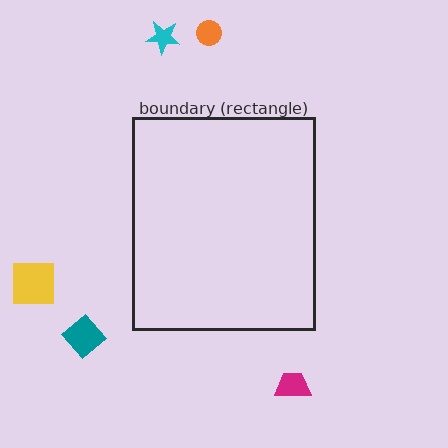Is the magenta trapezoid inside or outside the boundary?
Outside.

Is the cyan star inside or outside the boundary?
Outside.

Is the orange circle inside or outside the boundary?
Outside.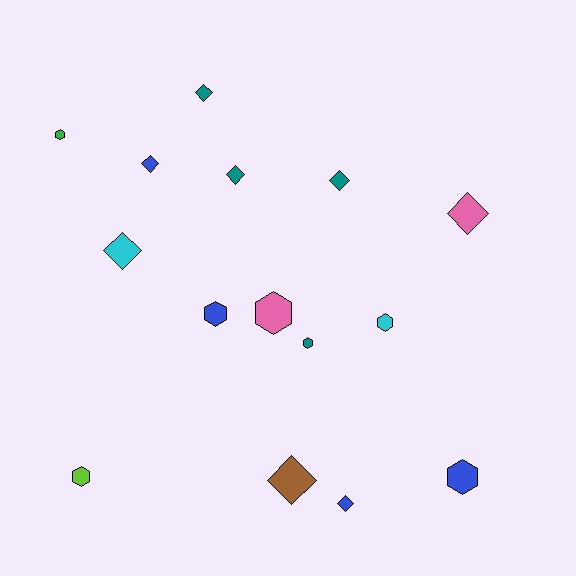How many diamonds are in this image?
There are 8 diamonds.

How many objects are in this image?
There are 15 objects.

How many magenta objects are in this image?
There are no magenta objects.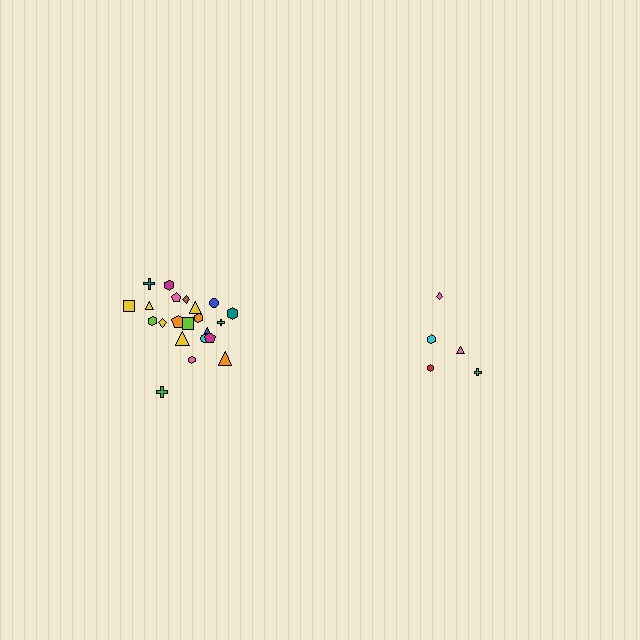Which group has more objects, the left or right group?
The left group.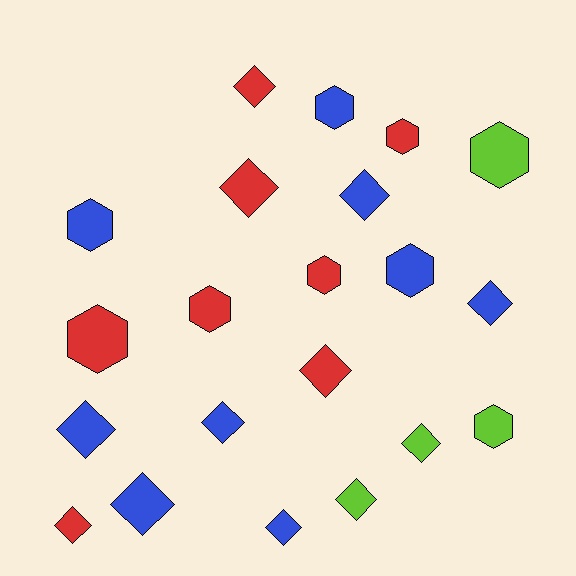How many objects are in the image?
There are 21 objects.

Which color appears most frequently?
Blue, with 9 objects.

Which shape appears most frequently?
Diamond, with 12 objects.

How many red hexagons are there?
There are 4 red hexagons.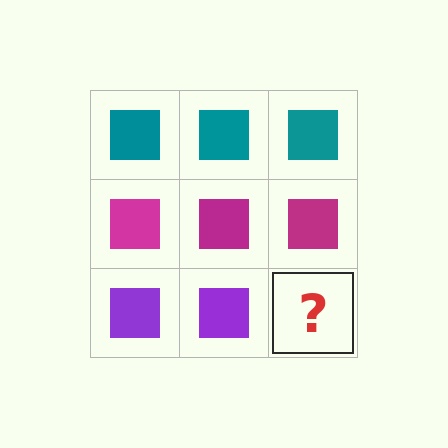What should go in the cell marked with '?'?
The missing cell should contain a purple square.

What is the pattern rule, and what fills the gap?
The rule is that each row has a consistent color. The gap should be filled with a purple square.